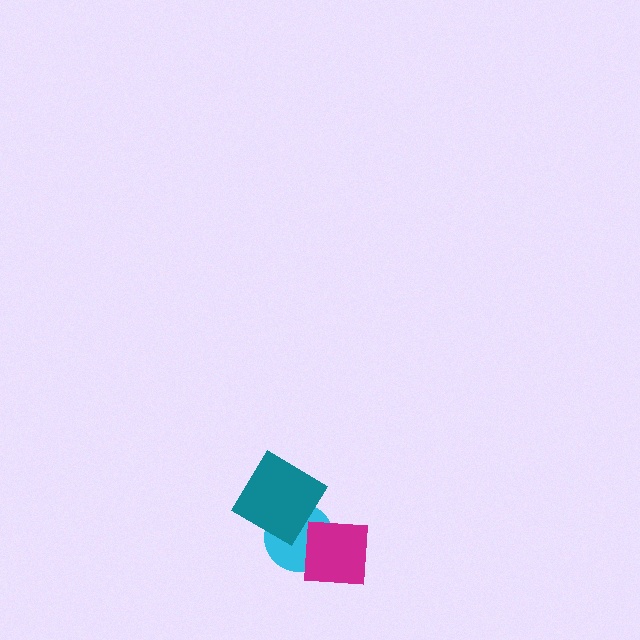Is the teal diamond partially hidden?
Yes, it is partially covered by another shape.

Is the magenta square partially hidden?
No, no other shape covers it.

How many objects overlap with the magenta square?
2 objects overlap with the magenta square.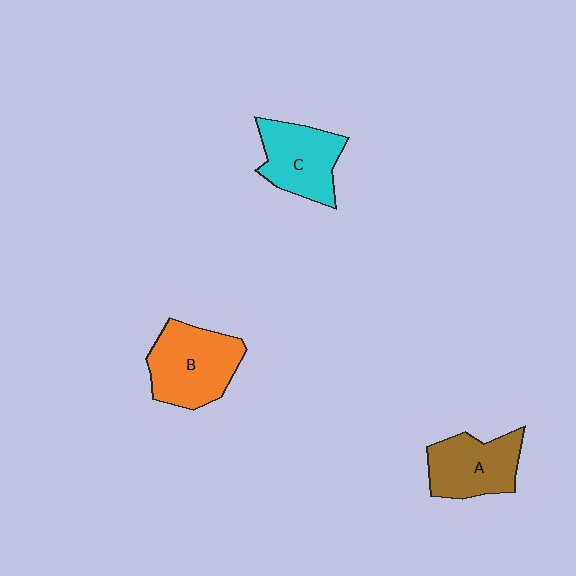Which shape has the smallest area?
Shape A (brown).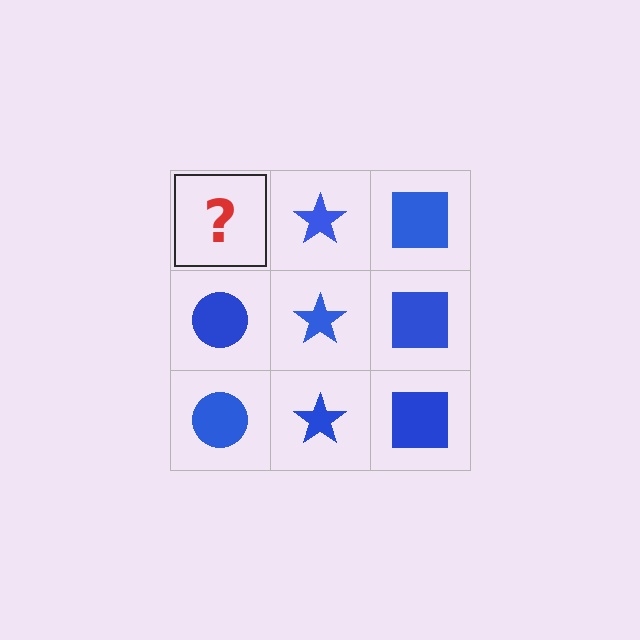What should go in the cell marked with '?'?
The missing cell should contain a blue circle.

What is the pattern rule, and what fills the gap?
The rule is that each column has a consistent shape. The gap should be filled with a blue circle.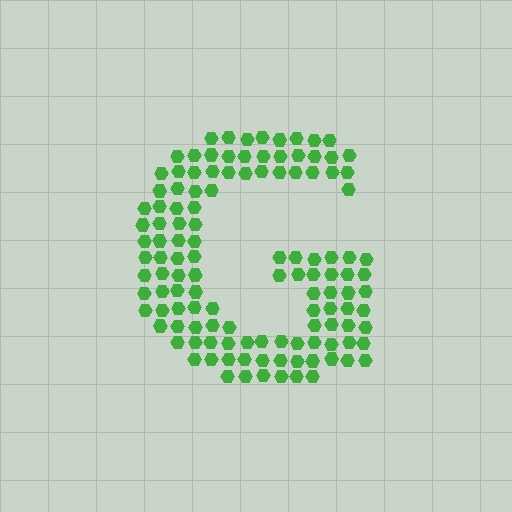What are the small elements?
The small elements are hexagons.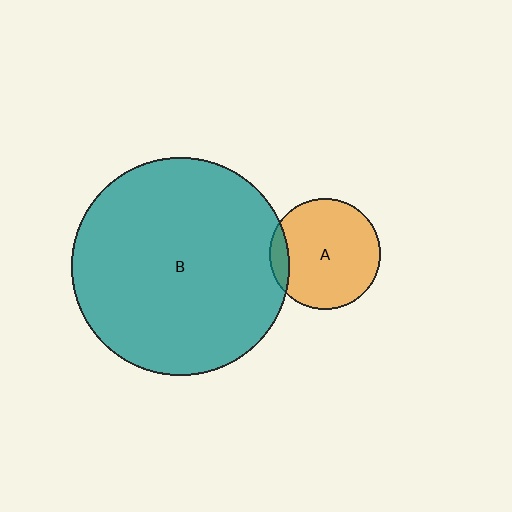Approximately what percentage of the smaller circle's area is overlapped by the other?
Approximately 10%.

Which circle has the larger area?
Circle B (teal).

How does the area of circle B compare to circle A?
Approximately 3.8 times.